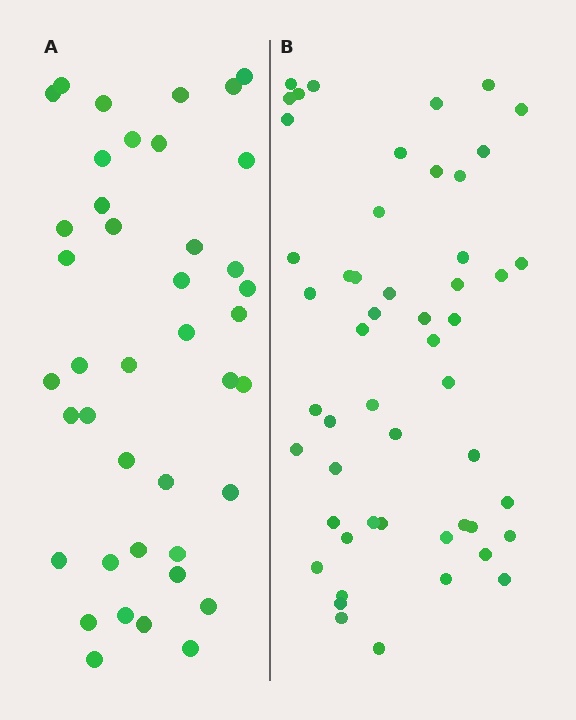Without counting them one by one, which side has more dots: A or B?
Region B (the right region) has more dots.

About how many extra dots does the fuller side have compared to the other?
Region B has roughly 12 or so more dots than region A.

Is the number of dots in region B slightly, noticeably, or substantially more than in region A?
Region B has noticeably more, but not dramatically so. The ratio is roughly 1.3 to 1.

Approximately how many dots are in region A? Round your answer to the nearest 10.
About 40 dots. (The exact count is 41, which rounds to 40.)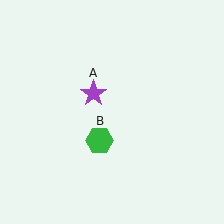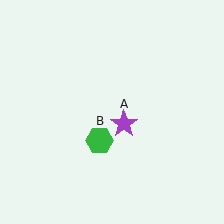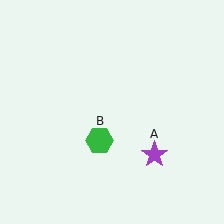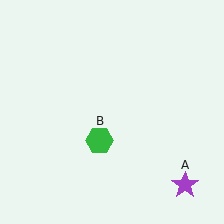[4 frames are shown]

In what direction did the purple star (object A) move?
The purple star (object A) moved down and to the right.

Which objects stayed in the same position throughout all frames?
Green hexagon (object B) remained stationary.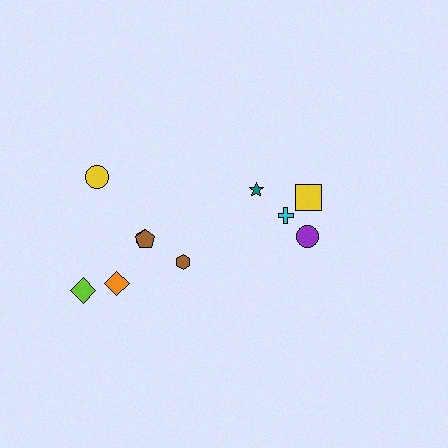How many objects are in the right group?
There are 4 objects.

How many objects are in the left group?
There are 6 objects.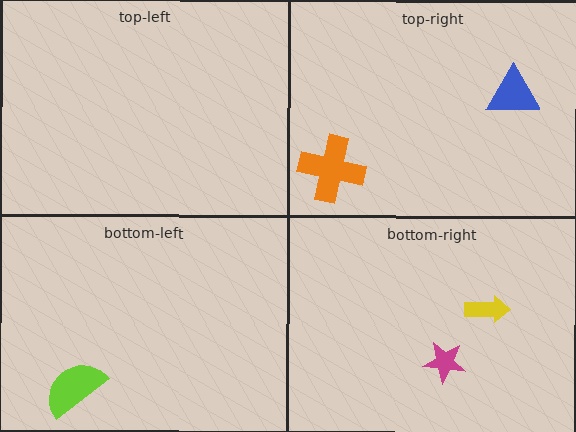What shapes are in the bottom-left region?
The lime semicircle.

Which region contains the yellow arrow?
The bottom-right region.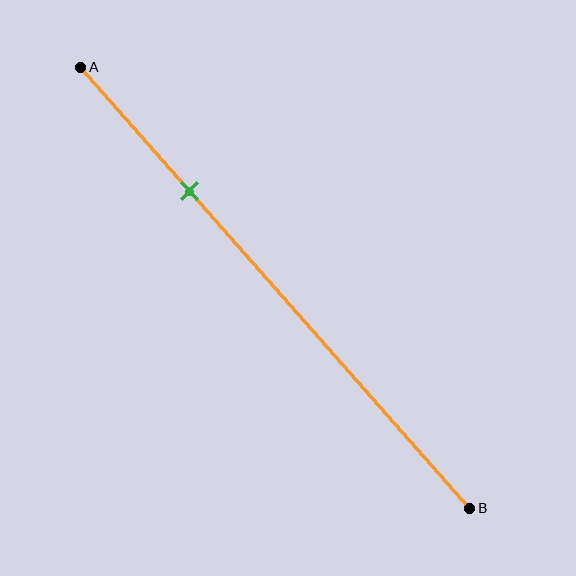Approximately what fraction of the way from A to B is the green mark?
The green mark is approximately 30% of the way from A to B.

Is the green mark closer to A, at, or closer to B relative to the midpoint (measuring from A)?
The green mark is closer to point A than the midpoint of segment AB.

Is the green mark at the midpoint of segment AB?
No, the mark is at about 30% from A, not at the 50% midpoint.